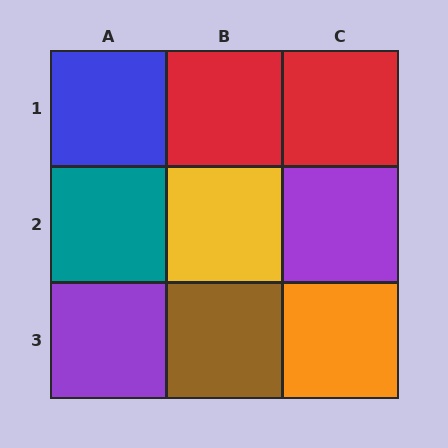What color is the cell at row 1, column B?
Red.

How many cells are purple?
2 cells are purple.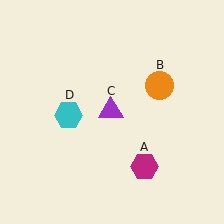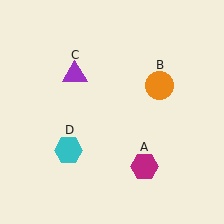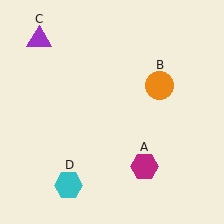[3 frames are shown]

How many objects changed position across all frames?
2 objects changed position: purple triangle (object C), cyan hexagon (object D).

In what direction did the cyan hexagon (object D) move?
The cyan hexagon (object D) moved down.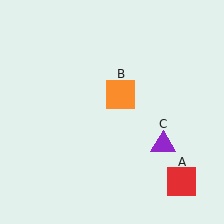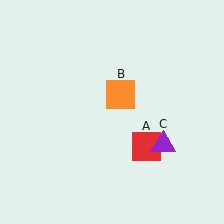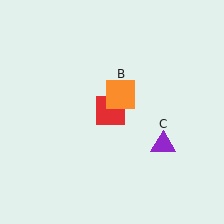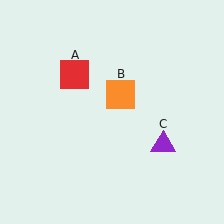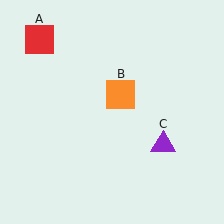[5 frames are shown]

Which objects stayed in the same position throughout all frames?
Orange square (object B) and purple triangle (object C) remained stationary.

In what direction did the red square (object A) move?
The red square (object A) moved up and to the left.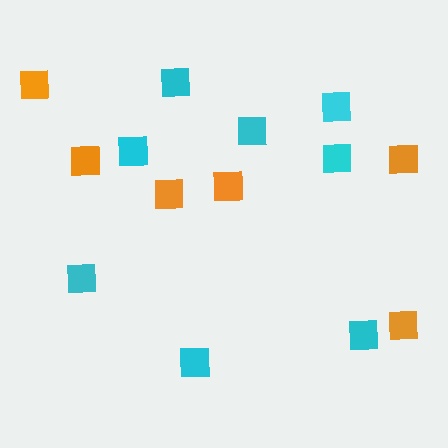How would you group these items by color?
There are 2 groups: one group of orange squares (6) and one group of cyan squares (8).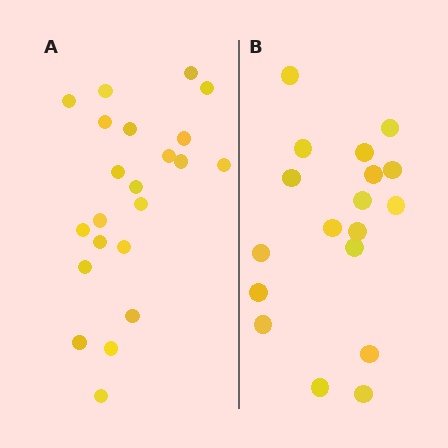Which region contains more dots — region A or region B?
Region A (the left region) has more dots.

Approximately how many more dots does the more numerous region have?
Region A has about 4 more dots than region B.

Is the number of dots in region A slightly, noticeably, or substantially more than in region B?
Region A has only slightly more — the two regions are fairly close. The ratio is roughly 1.2 to 1.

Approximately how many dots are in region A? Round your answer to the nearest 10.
About 20 dots. (The exact count is 22, which rounds to 20.)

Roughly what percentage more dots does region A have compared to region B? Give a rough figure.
About 20% more.